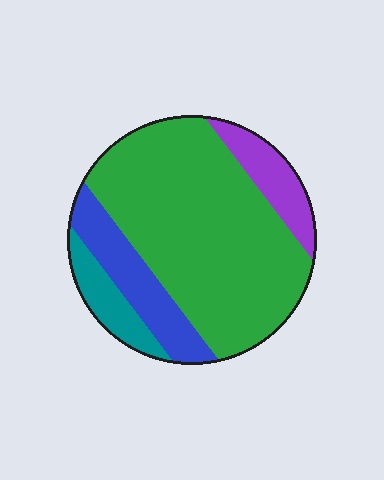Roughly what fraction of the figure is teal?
Teal takes up about one tenth (1/10) of the figure.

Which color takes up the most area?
Green, at roughly 65%.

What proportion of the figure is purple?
Purple takes up about one tenth (1/10) of the figure.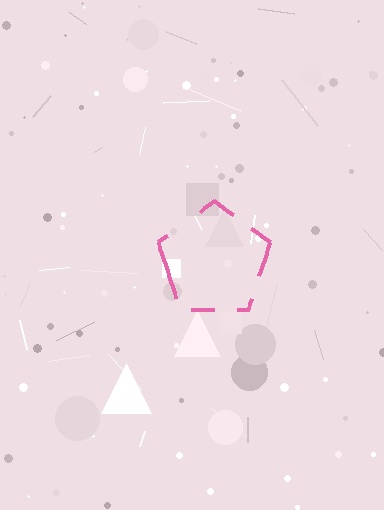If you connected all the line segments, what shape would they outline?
They would outline a pentagon.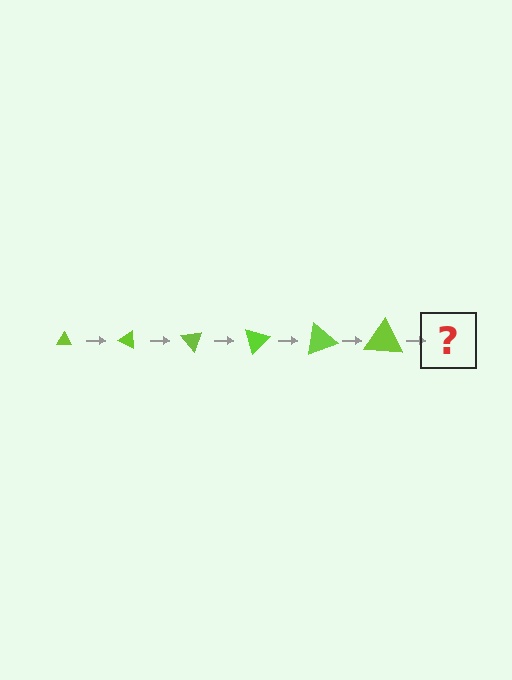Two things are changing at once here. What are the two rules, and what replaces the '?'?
The two rules are that the triangle grows larger each step and it rotates 25 degrees each step. The '?' should be a triangle, larger than the previous one and rotated 150 degrees from the start.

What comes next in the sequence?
The next element should be a triangle, larger than the previous one and rotated 150 degrees from the start.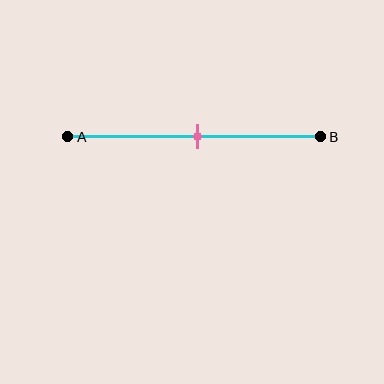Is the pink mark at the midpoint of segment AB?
Yes, the mark is approximately at the midpoint.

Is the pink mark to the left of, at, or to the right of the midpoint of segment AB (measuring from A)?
The pink mark is approximately at the midpoint of segment AB.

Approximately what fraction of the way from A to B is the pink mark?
The pink mark is approximately 50% of the way from A to B.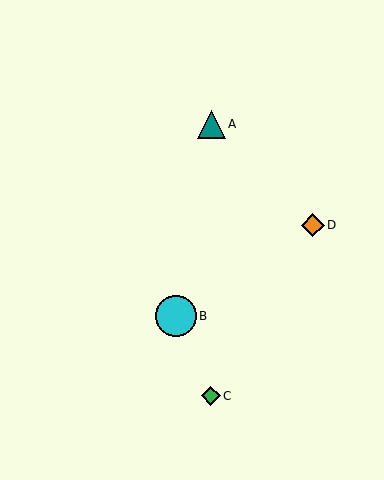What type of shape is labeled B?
Shape B is a cyan circle.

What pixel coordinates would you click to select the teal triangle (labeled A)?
Click at (211, 124) to select the teal triangle A.